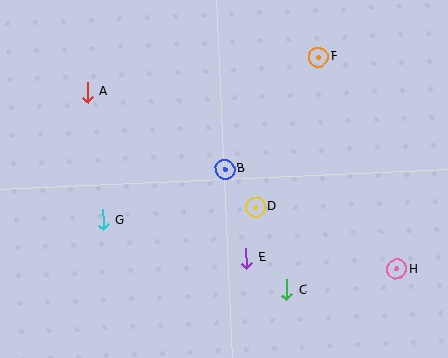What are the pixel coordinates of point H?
Point H is at (397, 269).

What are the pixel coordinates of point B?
Point B is at (225, 169).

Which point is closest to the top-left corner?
Point A is closest to the top-left corner.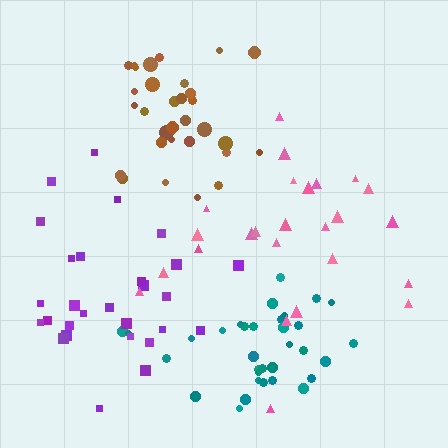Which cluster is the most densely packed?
Brown.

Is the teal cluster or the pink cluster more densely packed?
Teal.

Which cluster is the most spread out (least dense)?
Pink.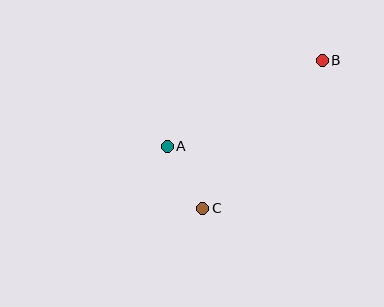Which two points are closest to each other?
Points A and C are closest to each other.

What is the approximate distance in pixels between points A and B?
The distance between A and B is approximately 177 pixels.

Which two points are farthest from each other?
Points B and C are farthest from each other.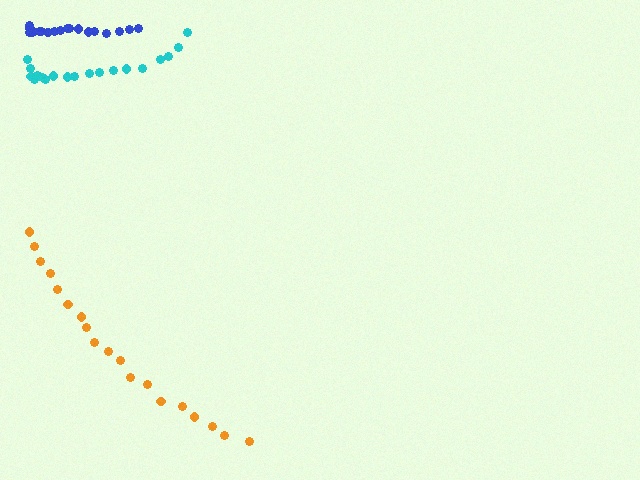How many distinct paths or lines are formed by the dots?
There are 3 distinct paths.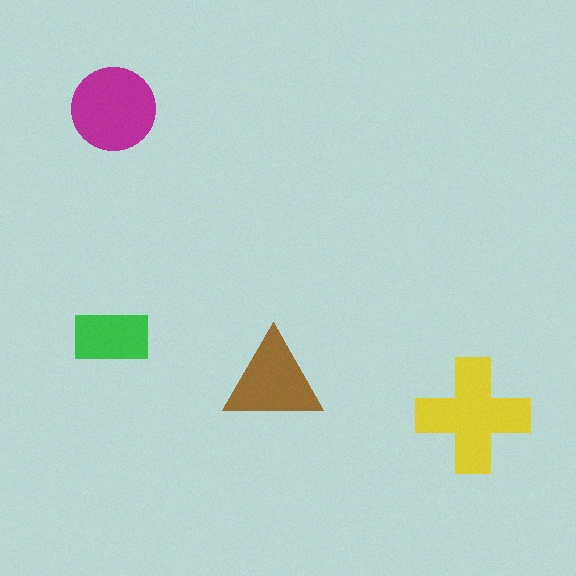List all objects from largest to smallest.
The yellow cross, the magenta circle, the brown triangle, the green rectangle.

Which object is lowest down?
The yellow cross is bottommost.